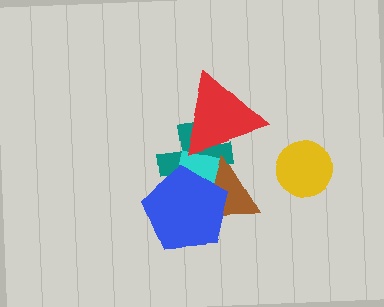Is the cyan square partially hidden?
Yes, it is partially covered by another shape.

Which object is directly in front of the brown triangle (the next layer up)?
The cyan square is directly in front of the brown triangle.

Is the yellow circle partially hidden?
No, no other shape covers it.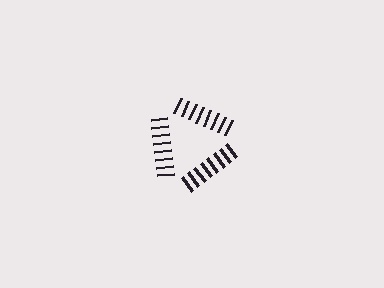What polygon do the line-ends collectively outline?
An illusory triangle — the line segments terminate on its edges but no continuous stroke is drawn.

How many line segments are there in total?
24 — 8 along each of the 3 edges.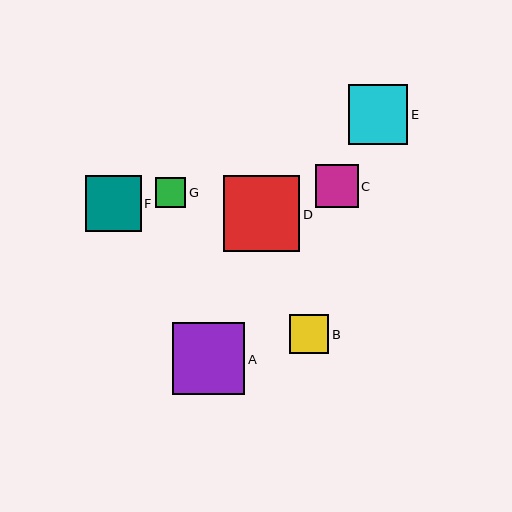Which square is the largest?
Square D is the largest with a size of approximately 76 pixels.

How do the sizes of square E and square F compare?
Square E and square F are approximately the same size.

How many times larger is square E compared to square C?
Square E is approximately 1.4 times the size of square C.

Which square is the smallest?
Square G is the smallest with a size of approximately 30 pixels.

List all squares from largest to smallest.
From largest to smallest: D, A, E, F, C, B, G.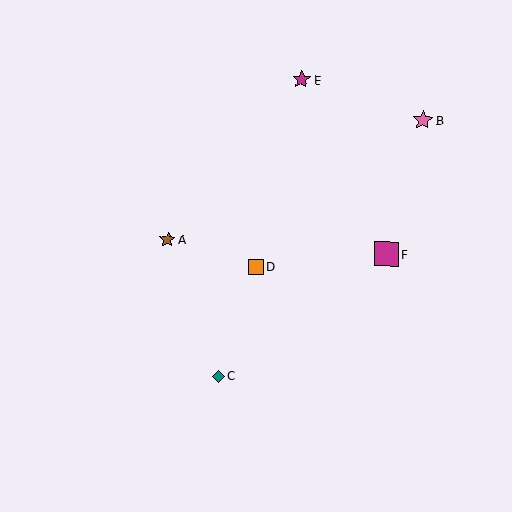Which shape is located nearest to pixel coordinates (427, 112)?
The pink star (labeled B) at (423, 120) is nearest to that location.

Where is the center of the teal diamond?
The center of the teal diamond is at (218, 376).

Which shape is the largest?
The magenta square (labeled F) is the largest.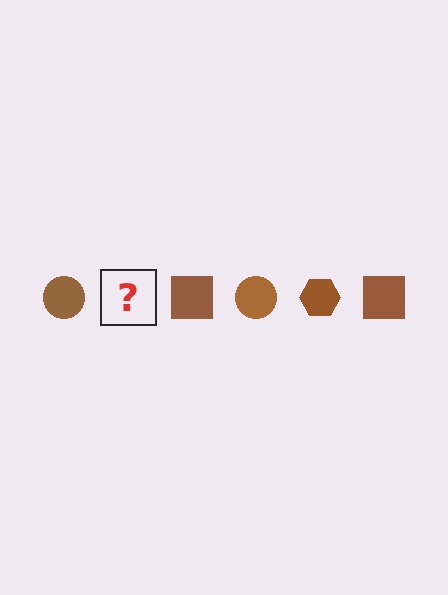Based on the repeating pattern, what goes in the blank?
The blank should be a brown hexagon.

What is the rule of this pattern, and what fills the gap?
The rule is that the pattern cycles through circle, hexagon, square shapes in brown. The gap should be filled with a brown hexagon.